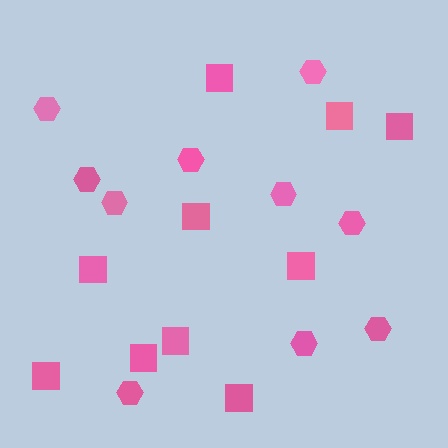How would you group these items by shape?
There are 2 groups: one group of squares (10) and one group of hexagons (10).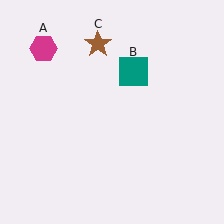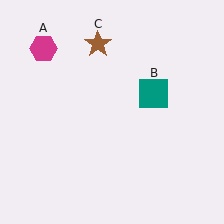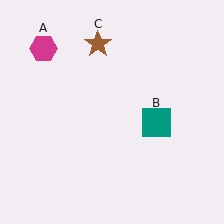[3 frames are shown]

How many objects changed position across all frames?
1 object changed position: teal square (object B).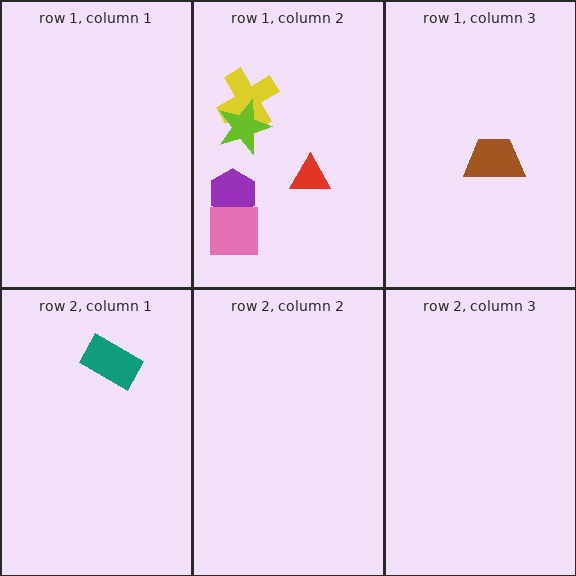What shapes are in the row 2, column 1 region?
The teal rectangle.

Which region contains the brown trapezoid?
The row 1, column 3 region.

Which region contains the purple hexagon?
The row 1, column 2 region.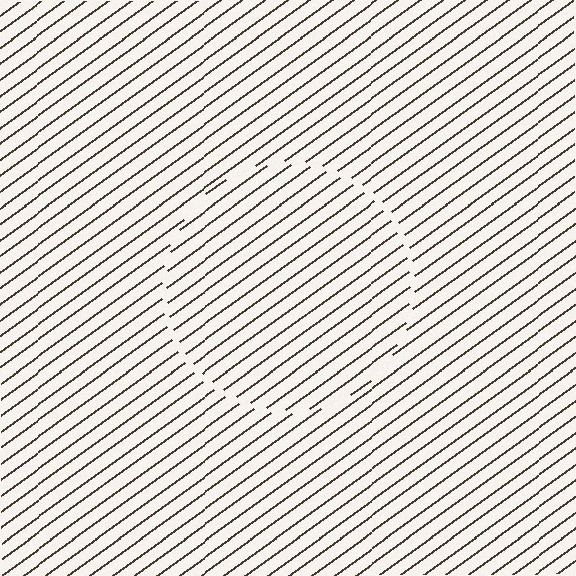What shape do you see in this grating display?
An illusory circle. The interior of the shape contains the same grating, shifted by half a period — the contour is defined by the phase discontinuity where line-ends from the inner and outer gratings abut.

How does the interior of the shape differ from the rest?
The interior of the shape contains the same grating, shifted by half a period — the contour is defined by the phase discontinuity where line-ends from the inner and outer gratings abut.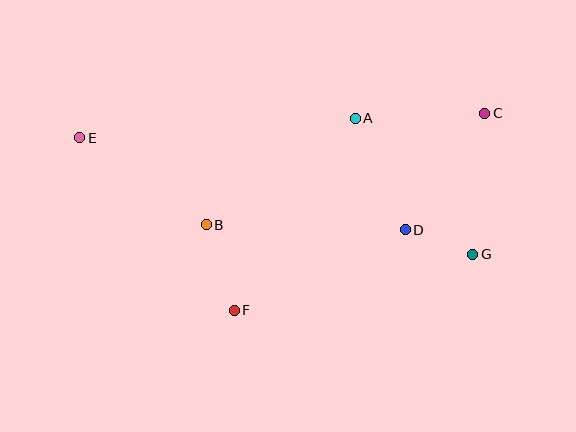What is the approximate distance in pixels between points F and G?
The distance between F and G is approximately 245 pixels.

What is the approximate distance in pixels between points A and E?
The distance between A and E is approximately 276 pixels.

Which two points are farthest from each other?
Points E and G are farthest from each other.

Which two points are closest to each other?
Points D and G are closest to each other.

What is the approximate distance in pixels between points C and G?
The distance between C and G is approximately 142 pixels.